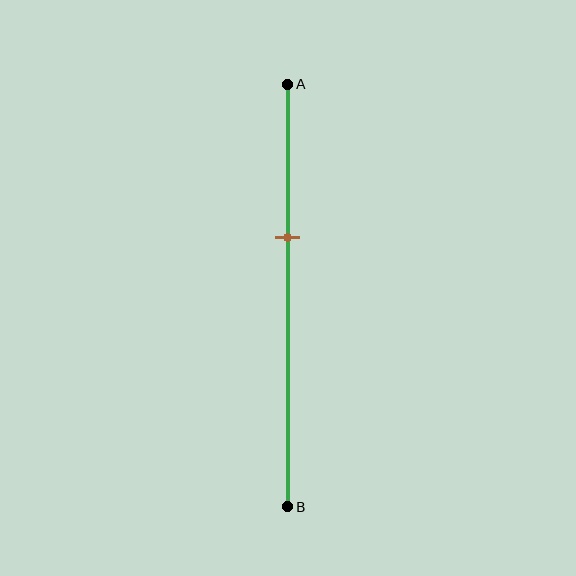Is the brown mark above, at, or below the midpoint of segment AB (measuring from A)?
The brown mark is above the midpoint of segment AB.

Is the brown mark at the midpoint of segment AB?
No, the mark is at about 35% from A, not at the 50% midpoint.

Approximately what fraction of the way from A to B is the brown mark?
The brown mark is approximately 35% of the way from A to B.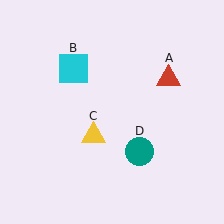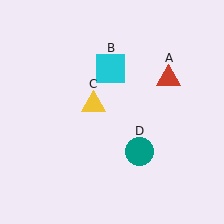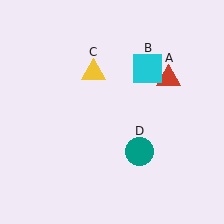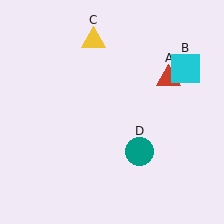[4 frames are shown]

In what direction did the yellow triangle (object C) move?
The yellow triangle (object C) moved up.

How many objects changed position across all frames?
2 objects changed position: cyan square (object B), yellow triangle (object C).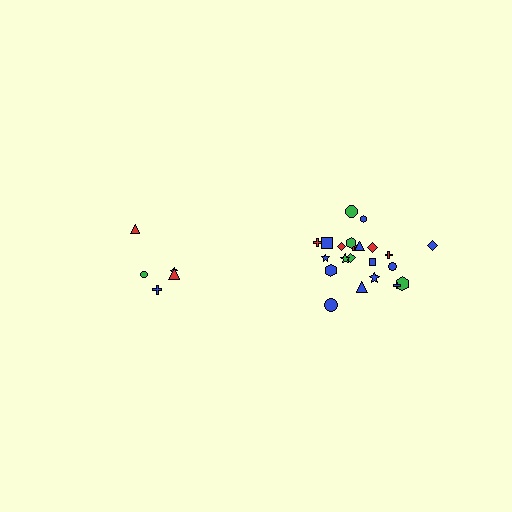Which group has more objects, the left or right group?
The right group.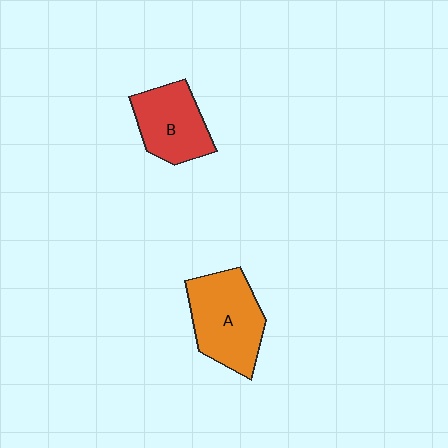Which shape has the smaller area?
Shape B (red).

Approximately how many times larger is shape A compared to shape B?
Approximately 1.3 times.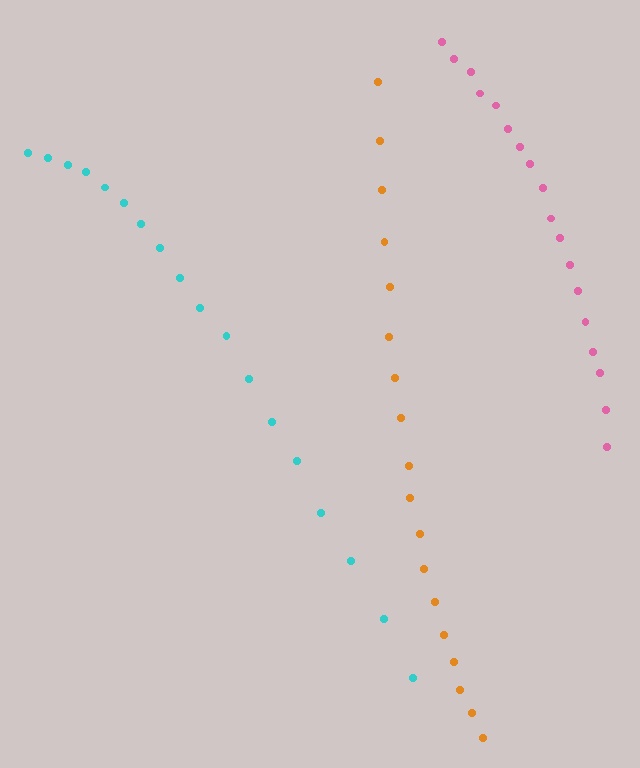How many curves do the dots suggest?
There are 3 distinct paths.